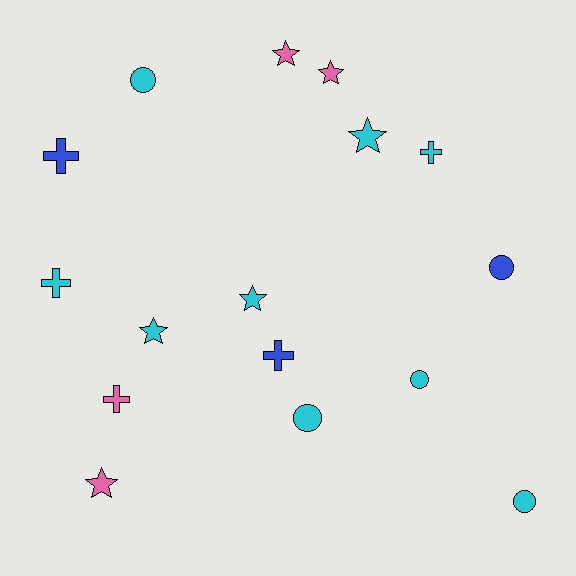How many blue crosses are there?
There are 2 blue crosses.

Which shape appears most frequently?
Star, with 6 objects.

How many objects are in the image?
There are 16 objects.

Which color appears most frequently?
Cyan, with 9 objects.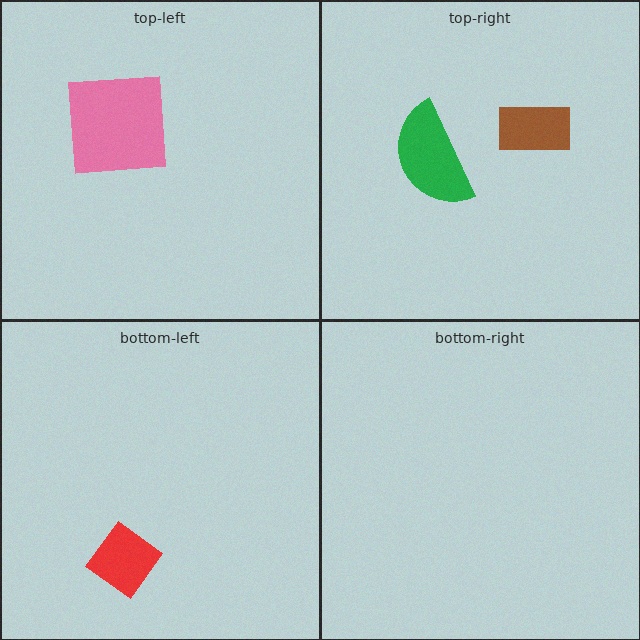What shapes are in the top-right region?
The green semicircle, the brown rectangle.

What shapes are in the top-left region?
The pink square.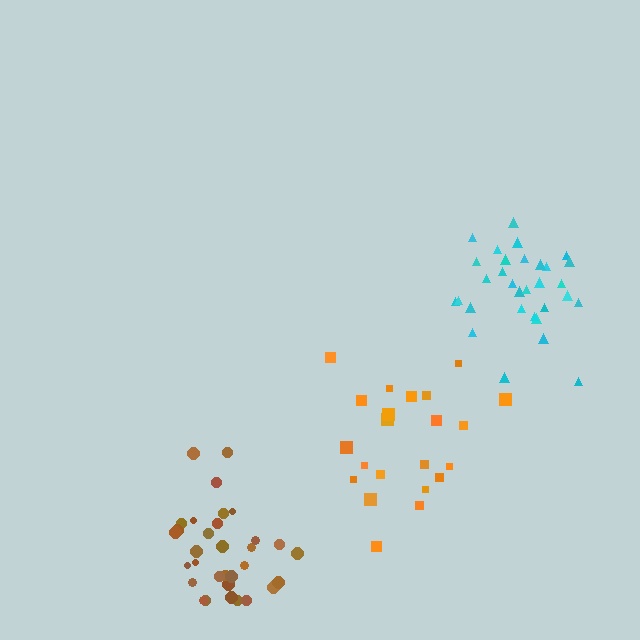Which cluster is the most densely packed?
Brown.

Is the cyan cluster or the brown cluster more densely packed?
Brown.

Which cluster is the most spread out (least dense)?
Orange.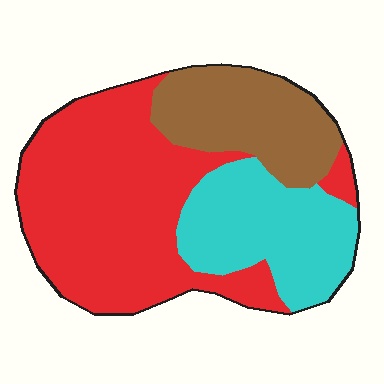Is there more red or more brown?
Red.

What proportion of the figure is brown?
Brown takes up between a sixth and a third of the figure.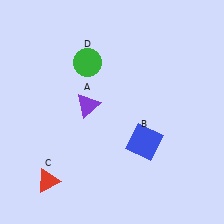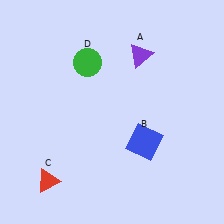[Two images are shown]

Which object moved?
The purple triangle (A) moved right.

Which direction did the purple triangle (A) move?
The purple triangle (A) moved right.